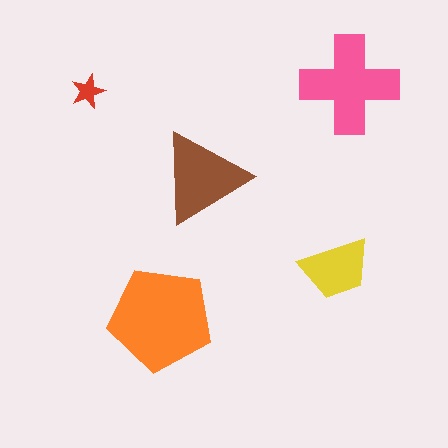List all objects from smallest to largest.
The red star, the yellow trapezoid, the brown triangle, the pink cross, the orange pentagon.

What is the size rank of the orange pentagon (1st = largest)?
1st.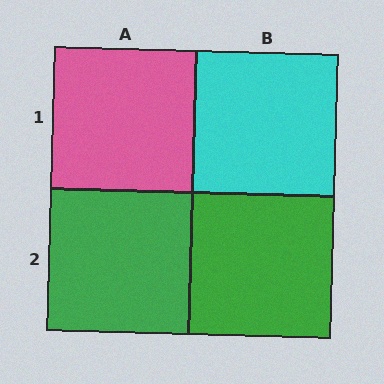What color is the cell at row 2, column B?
Green.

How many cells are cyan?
1 cell is cyan.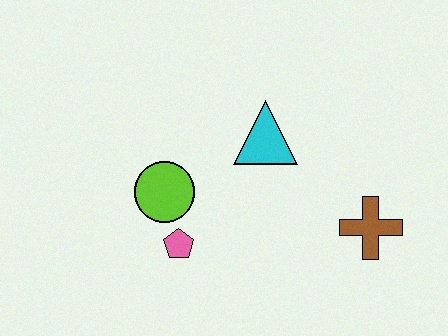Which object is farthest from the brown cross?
The lime circle is farthest from the brown cross.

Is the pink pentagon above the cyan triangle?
No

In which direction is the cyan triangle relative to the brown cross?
The cyan triangle is to the left of the brown cross.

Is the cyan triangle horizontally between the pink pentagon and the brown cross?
Yes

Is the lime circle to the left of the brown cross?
Yes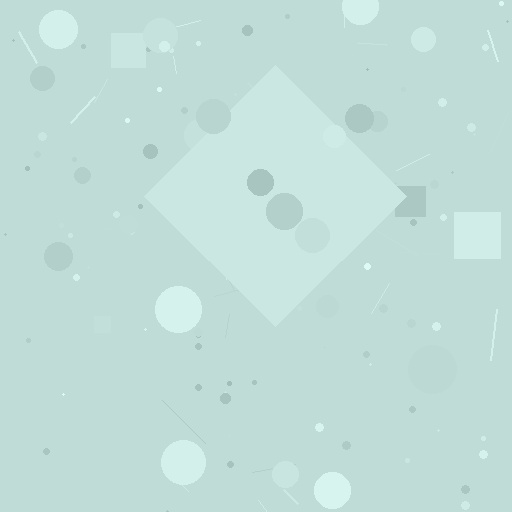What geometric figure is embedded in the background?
A diamond is embedded in the background.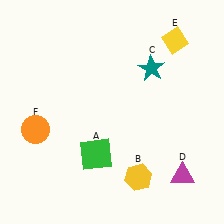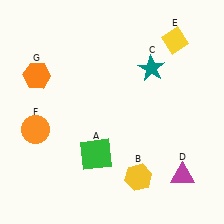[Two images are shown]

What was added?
An orange hexagon (G) was added in Image 2.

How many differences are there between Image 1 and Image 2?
There is 1 difference between the two images.